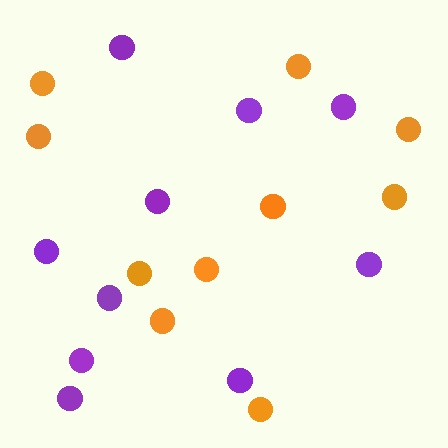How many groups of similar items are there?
There are 2 groups: one group of orange circles (10) and one group of purple circles (10).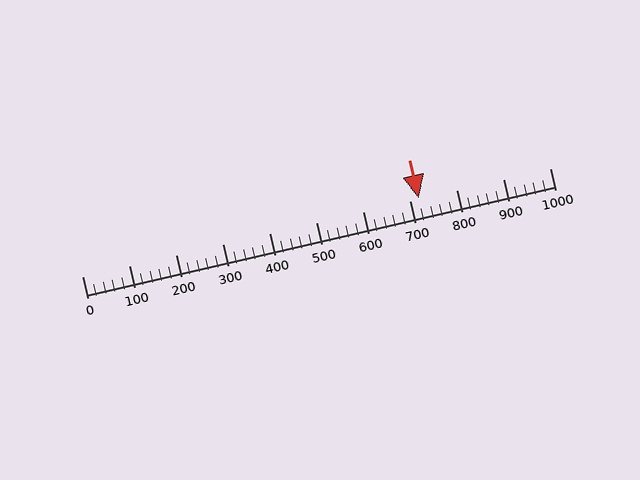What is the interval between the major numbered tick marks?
The major tick marks are spaced 100 units apart.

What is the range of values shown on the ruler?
The ruler shows values from 0 to 1000.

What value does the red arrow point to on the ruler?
The red arrow points to approximately 720.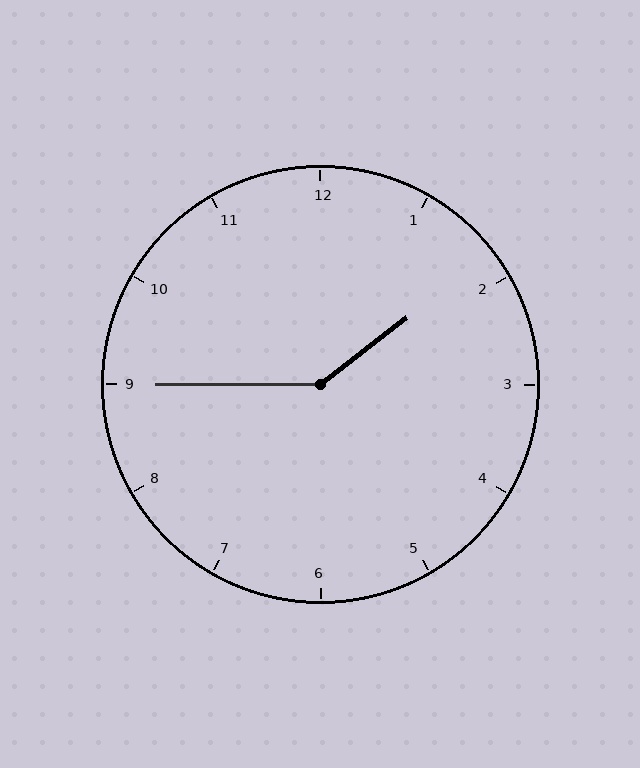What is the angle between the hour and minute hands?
Approximately 142 degrees.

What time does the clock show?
1:45.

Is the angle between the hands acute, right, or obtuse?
It is obtuse.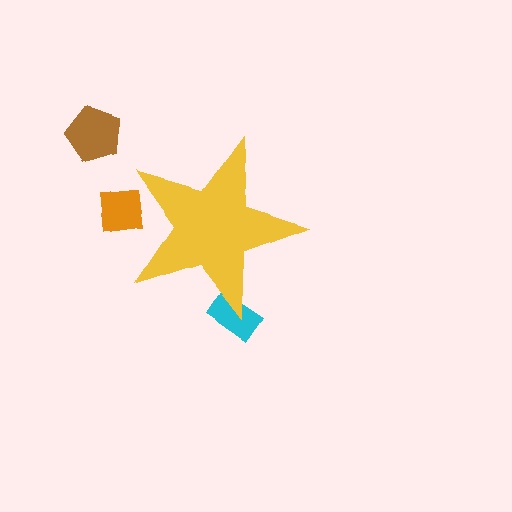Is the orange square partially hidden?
Yes, the orange square is partially hidden behind the yellow star.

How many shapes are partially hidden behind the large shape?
2 shapes are partially hidden.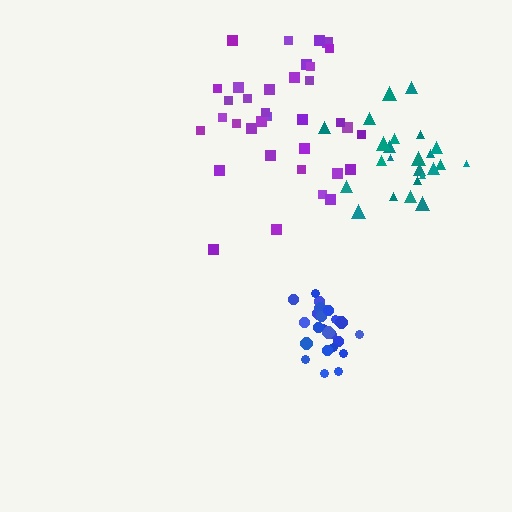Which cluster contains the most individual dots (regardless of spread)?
Purple (35).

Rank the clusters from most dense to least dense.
blue, teal, purple.